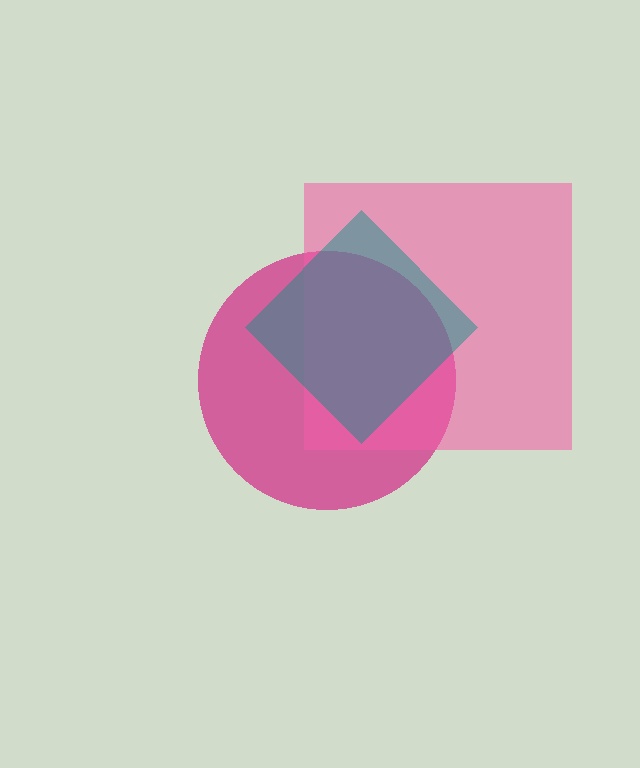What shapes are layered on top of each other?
The layered shapes are: a magenta circle, a pink square, a teal diamond.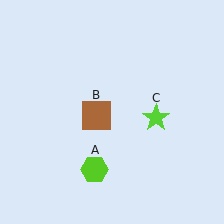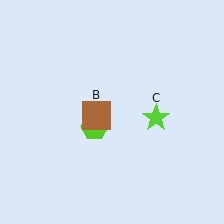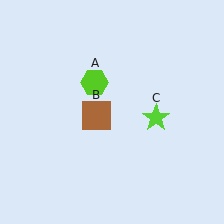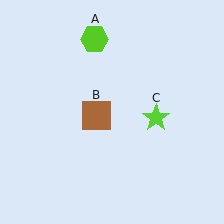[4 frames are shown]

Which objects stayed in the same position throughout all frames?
Brown square (object B) and lime star (object C) remained stationary.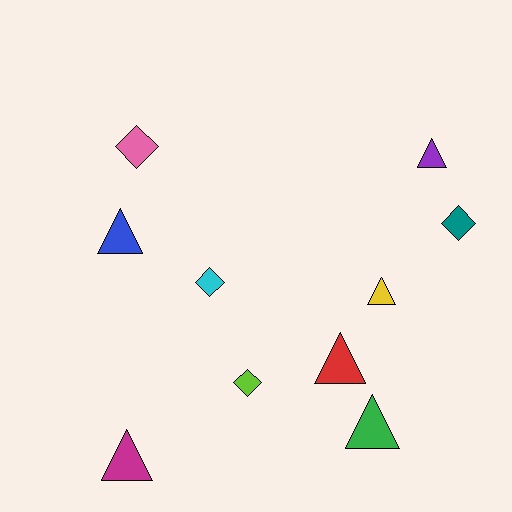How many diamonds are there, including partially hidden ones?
There are 4 diamonds.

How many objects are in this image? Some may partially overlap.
There are 10 objects.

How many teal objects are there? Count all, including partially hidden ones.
There is 1 teal object.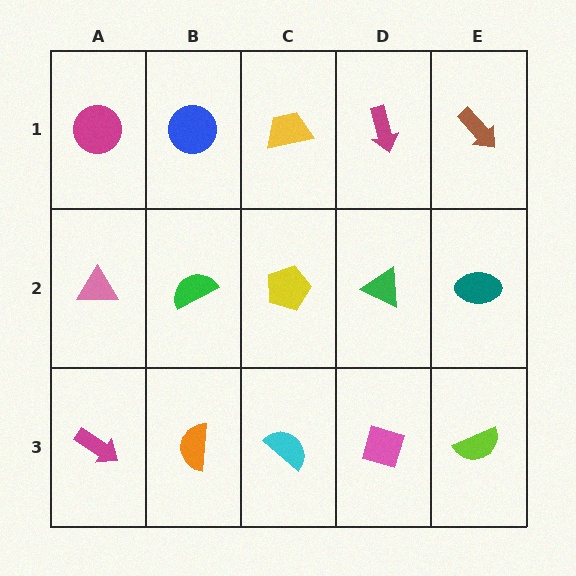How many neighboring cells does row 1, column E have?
2.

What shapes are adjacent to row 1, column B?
A green semicircle (row 2, column B), a magenta circle (row 1, column A), a yellow trapezoid (row 1, column C).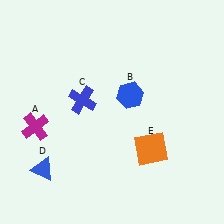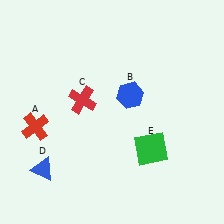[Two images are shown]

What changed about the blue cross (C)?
In Image 1, C is blue. In Image 2, it changed to red.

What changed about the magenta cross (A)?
In Image 1, A is magenta. In Image 2, it changed to red.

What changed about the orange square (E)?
In Image 1, E is orange. In Image 2, it changed to green.